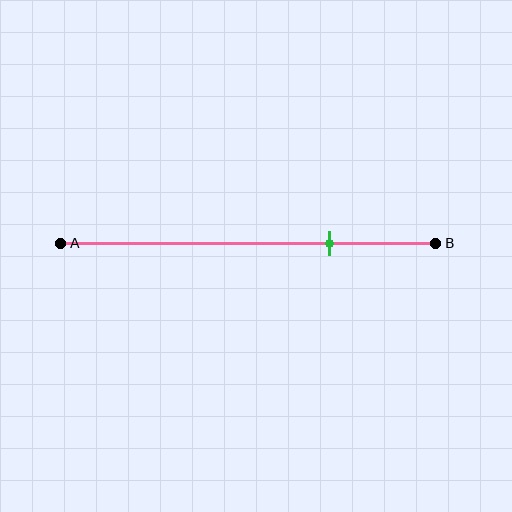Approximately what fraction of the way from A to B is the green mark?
The green mark is approximately 70% of the way from A to B.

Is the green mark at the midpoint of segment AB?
No, the mark is at about 70% from A, not at the 50% midpoint.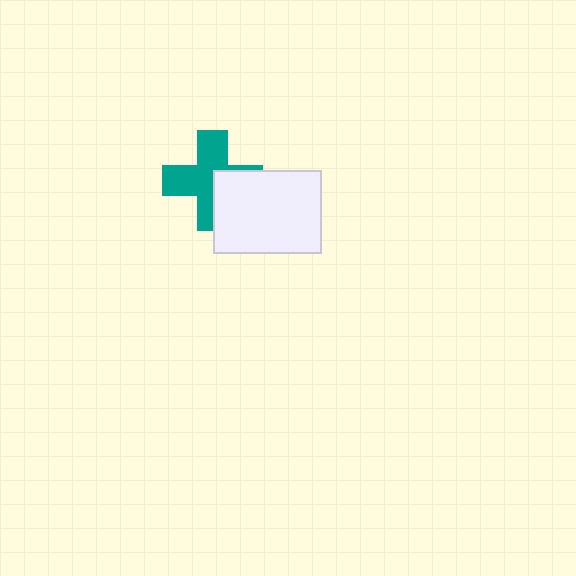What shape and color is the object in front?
The object in front is a white rectangle.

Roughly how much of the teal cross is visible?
Most of it is visible (roughly 65%).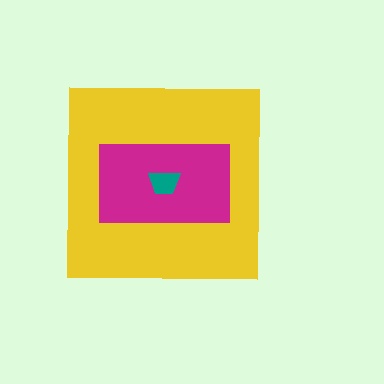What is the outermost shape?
The yellow square.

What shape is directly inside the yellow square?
The magenta rectangle.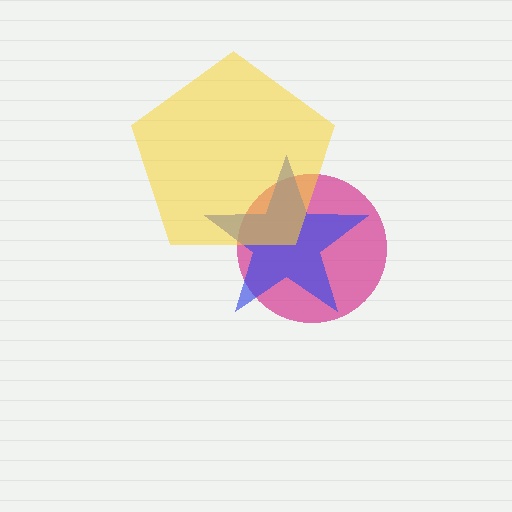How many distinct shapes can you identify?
There are 3 distinct shapes: a magenta circle, a blue star, a yellow pentagon.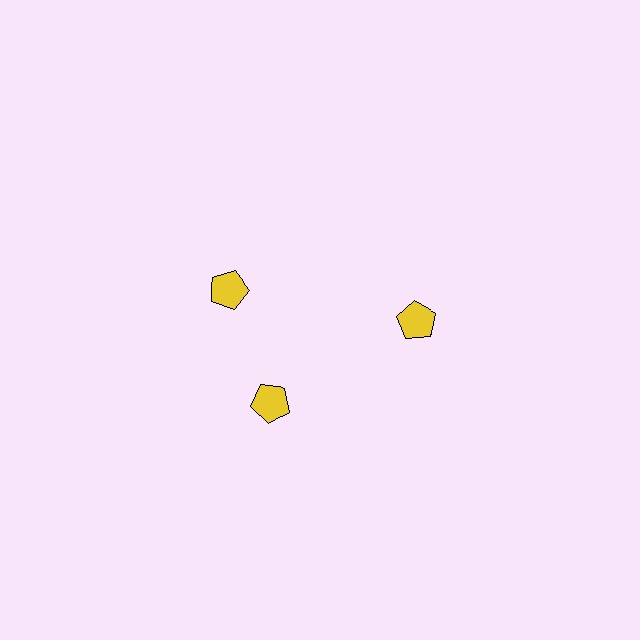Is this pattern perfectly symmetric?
No. The 3 yellow pentagons are arranged in a ring, but one element near the 11 o'clock position is rotated out of alignment along the ring, breaking the 3-fold rotational symmetry.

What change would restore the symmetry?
The symmetry would be restored by rotating it back into even spacing with its neighbors so that all 3 pentagons sit at equal angles and equal distance from the center.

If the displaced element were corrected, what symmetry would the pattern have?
It would have 3-fold rotational symmetry — the pattern would map onto itself every 120 degrees.